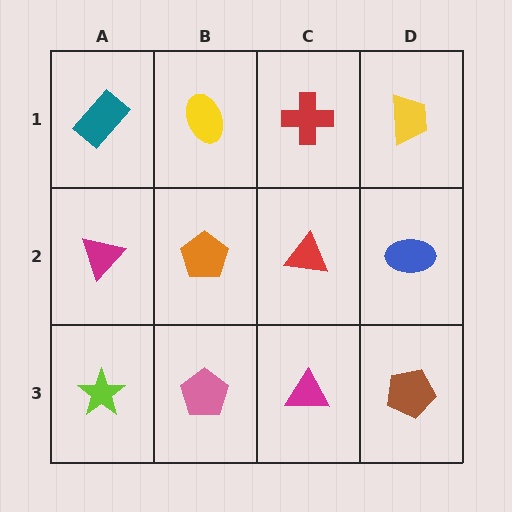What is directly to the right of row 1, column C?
A yellow trapezoid.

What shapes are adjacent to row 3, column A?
A magenta triangle (row 2, column A), a pink pentagon (row 3, column B).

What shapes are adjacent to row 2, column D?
A yellow trapezoid (row 1, column D), a brown pentagon (row 3, column D), a red triangle (row 2, column C).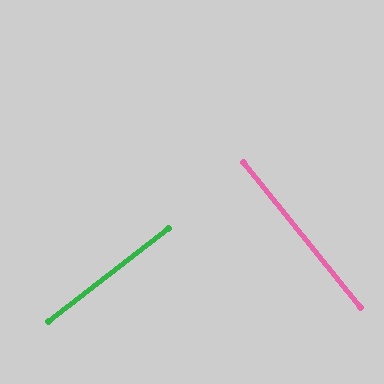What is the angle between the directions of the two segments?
Approximately 89 degrees.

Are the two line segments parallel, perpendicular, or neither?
Perpendicular — they meet at approximately 89°.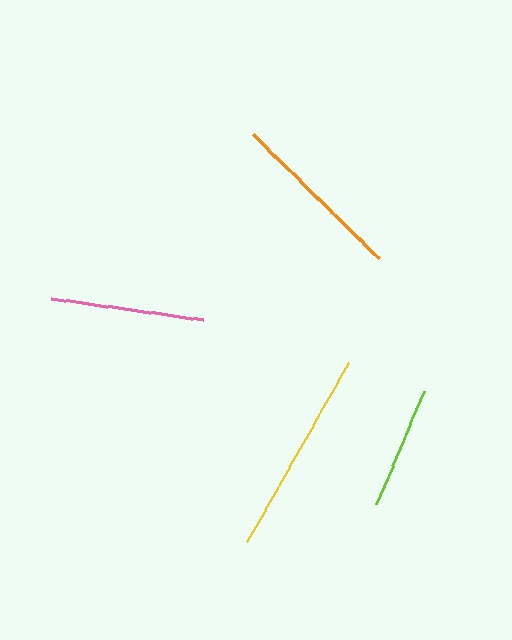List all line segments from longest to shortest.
From longest to shortest: yellow, orange, pink, lime.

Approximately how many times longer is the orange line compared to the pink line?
The orange line is approximately 1.2 times the length of the pink line.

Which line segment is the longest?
The yellow line is the longest at approximately 206 pixels.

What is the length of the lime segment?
The lime segment is approximately 123 pixels long.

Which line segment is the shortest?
The lime line is the shortest at approximately 123 pixels.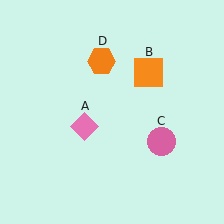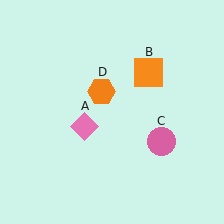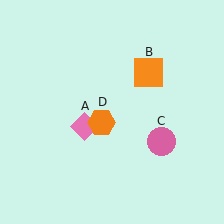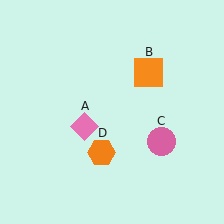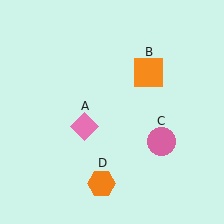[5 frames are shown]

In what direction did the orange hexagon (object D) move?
The orange hexagon (object D) moved down.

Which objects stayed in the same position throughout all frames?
Pink diamond (object A) and orange square (object B) and pink circle (object C) remained stationary.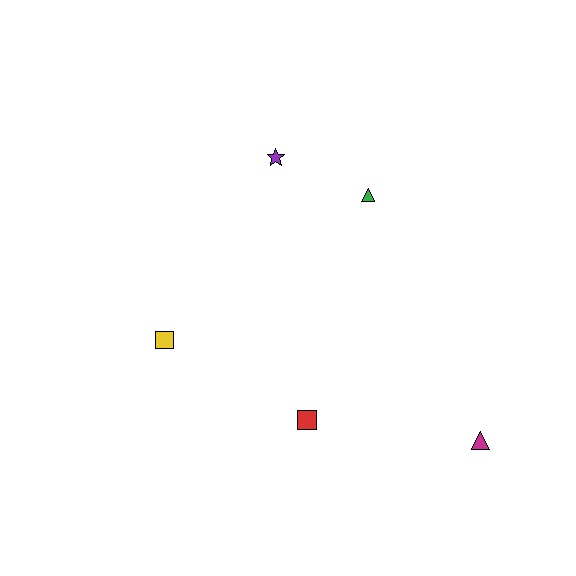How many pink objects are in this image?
There are no pink objects.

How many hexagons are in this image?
There are no hexagons.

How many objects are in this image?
There are 5 objects.